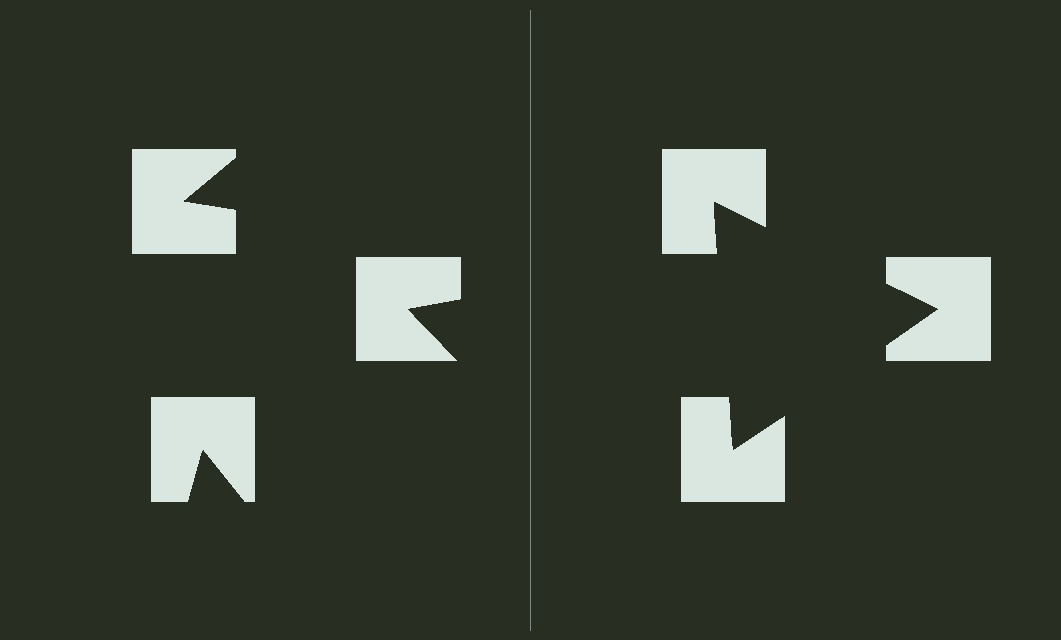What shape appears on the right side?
An illusory triangle.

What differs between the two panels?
The notched squares are positioned identically on both sides; only the wedge orientations differ. On the right they align to a triangle; on the left they are misaligned.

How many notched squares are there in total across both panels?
6 — 3 on each side.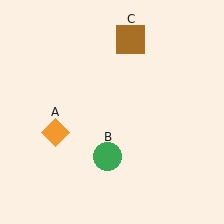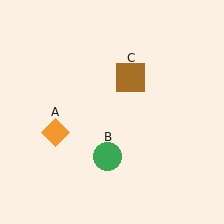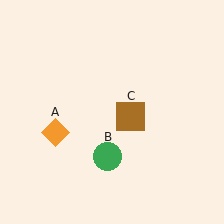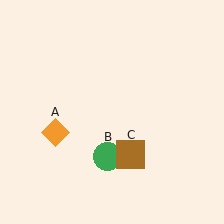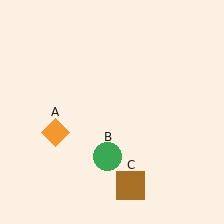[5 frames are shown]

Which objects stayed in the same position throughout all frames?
Orange diamond (object A) and green circle (object B) remained stationary.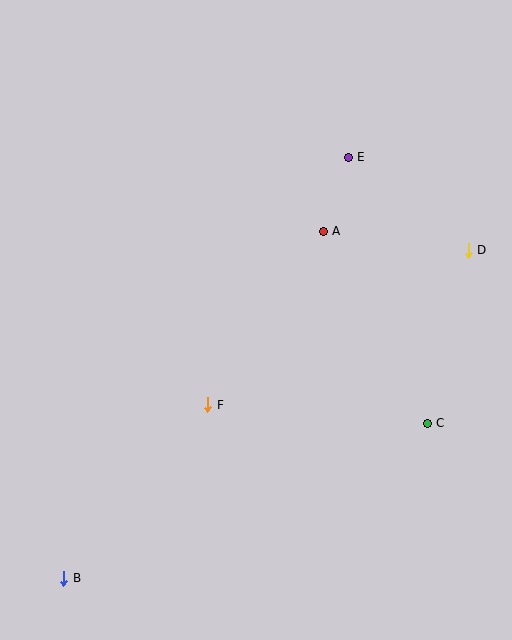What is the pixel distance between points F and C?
The distance between F and C is 220 pixels.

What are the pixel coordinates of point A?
Point A is at (323, 231).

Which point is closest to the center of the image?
Point F at (208, 405) is closest to the center.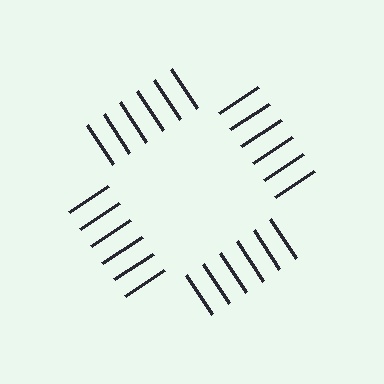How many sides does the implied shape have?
4 sides — the line-ends trace a square.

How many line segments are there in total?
24 — 6 along each of the 4 edges.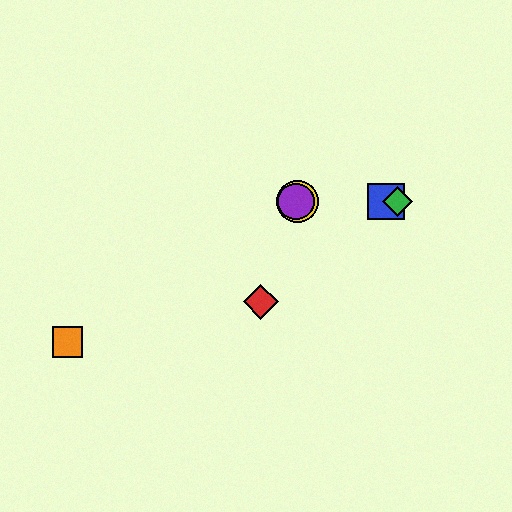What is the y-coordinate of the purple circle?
The purple circle is at y≈201.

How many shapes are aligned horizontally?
4 shapes (the blue square, the green diamond, the yellow circle, the purple circle) are aligned horizontally.